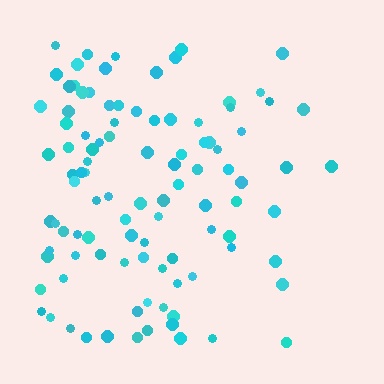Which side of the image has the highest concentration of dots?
The left.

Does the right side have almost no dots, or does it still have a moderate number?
Still a moderate number, just noticeably fewer than the left.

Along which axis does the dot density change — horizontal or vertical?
Horizontal.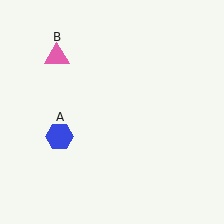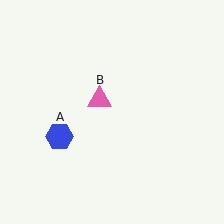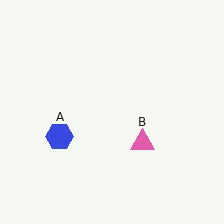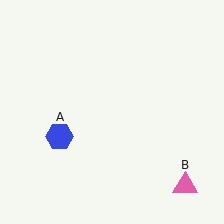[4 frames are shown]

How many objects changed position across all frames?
1 object changed position: pink triangle (object B).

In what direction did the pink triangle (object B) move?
The pink triangle (object B) moved down and to the right.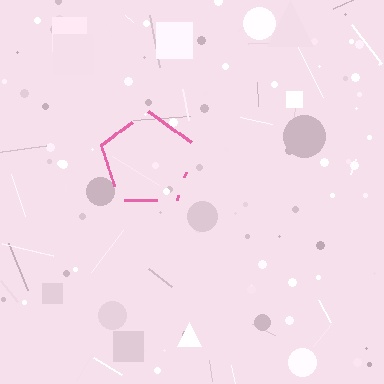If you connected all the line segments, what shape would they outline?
They would outline a pentagon.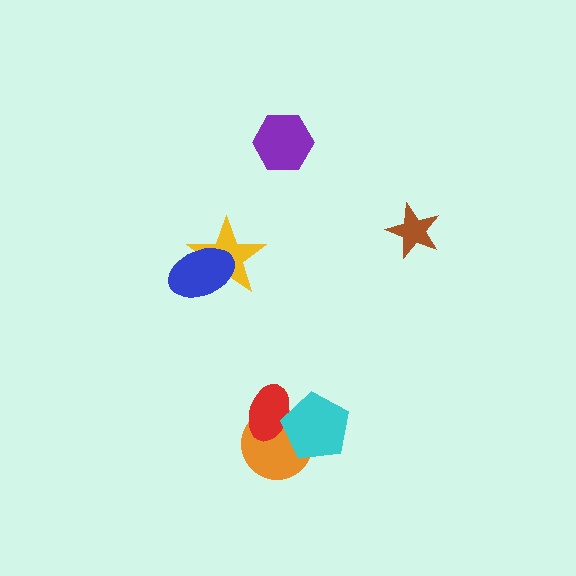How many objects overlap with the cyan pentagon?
2 objects overlap with the cyan pentagon.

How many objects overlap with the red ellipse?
2 objects overlap with the red ellipse.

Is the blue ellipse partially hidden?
No, no other shape covers it.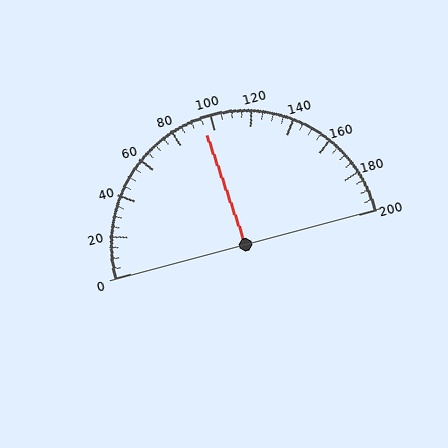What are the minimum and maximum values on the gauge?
The gauge ranges from 0 to 200.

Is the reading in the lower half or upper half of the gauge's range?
The reading is in the lower half of the range (0 to 200).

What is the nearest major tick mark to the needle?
The nearest major tick mark is 100.